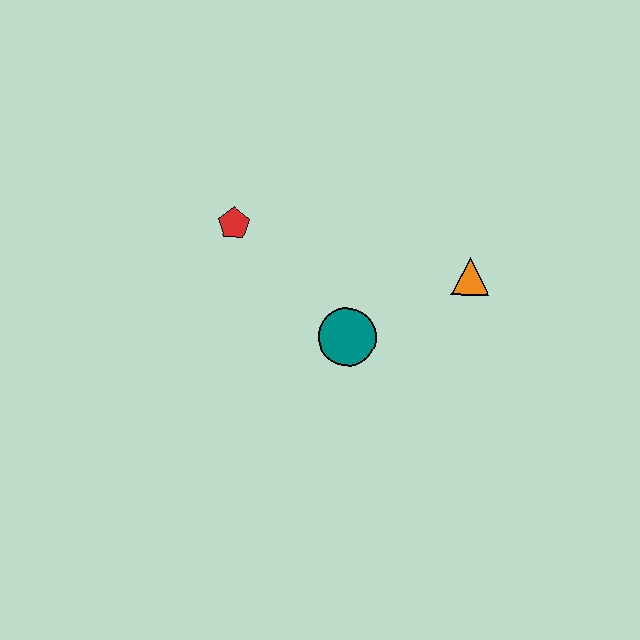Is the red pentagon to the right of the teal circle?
No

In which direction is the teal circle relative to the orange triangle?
The teal circle is to the left of the orange triangle.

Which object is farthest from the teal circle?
The red pentagon is farthest from the teal circle.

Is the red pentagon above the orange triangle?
Yes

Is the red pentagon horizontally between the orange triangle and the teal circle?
No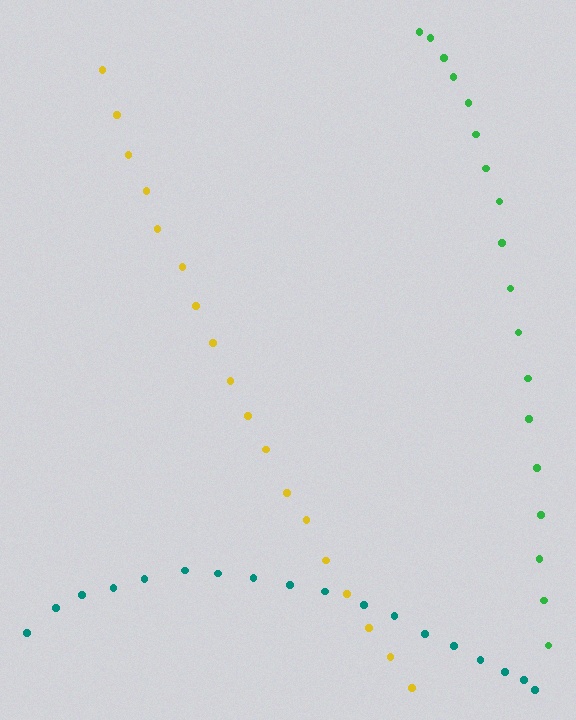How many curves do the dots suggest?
There are 3 distinct paths.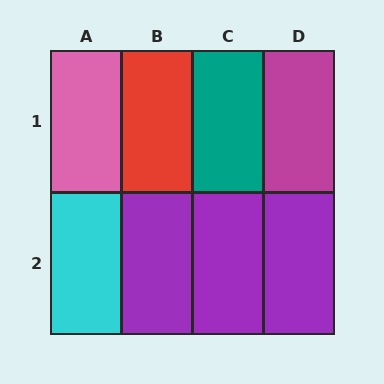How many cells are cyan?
1 cell is cyan.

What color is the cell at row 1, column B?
Red.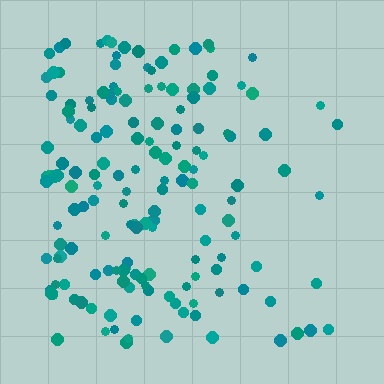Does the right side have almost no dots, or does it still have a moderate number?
Still a moderate number, just noticeably fewer than the left.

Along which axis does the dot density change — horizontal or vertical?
Horizontal.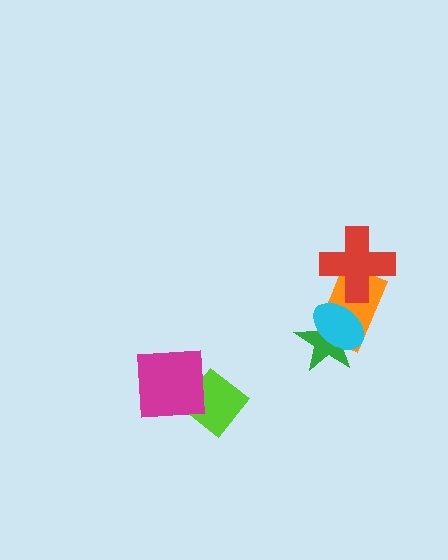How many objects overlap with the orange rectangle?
3 objects overlap with the orange rectangle.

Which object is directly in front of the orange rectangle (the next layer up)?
The red cross is directly in front of the orange rectangle.